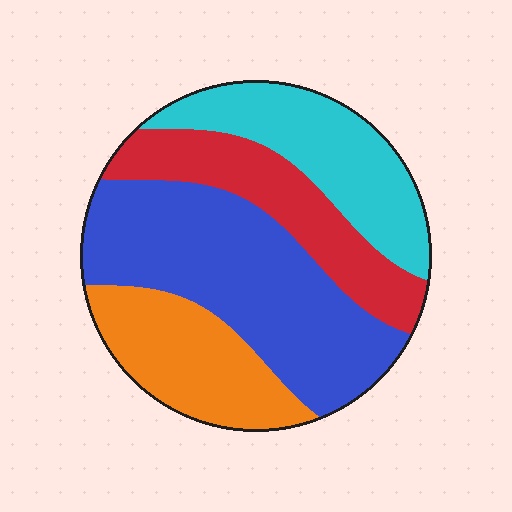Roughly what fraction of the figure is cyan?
Cyan covers about 20% of the figure.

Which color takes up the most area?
Blue, at roughly 40%.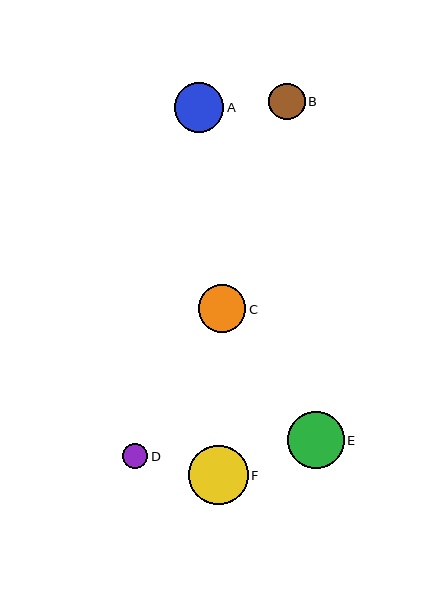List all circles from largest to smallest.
From largest to smallest: F, E, A, C, B, D.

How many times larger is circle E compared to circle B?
Circle E is approximately 1.6 times the size of circle B.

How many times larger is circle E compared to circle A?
Circle E is approximately 1.2 times the size of circle A.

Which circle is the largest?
Circle F is the largest with a size of approximately 60 pixels.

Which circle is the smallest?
Circle D is the smallest with a size of approximately 25 pixels.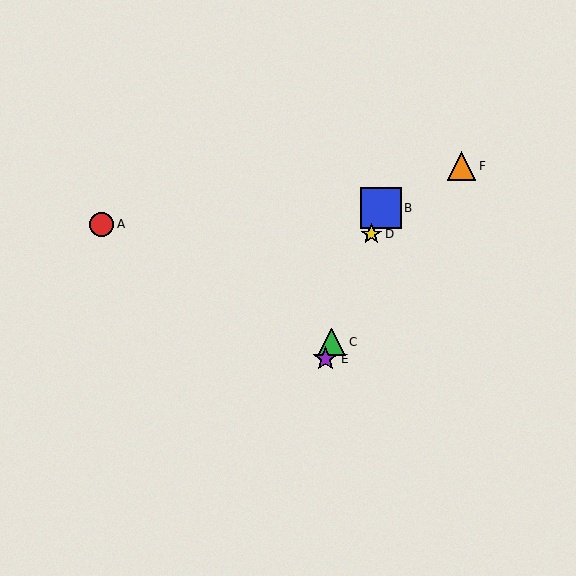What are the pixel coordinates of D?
Object D is at (371, 234).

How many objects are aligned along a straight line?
4 objects (B, C, D, E) are aligned along a straight line.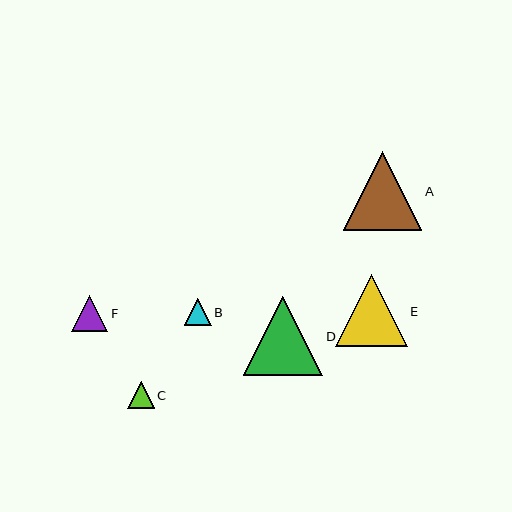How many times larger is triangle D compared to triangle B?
Triangle D is approximately 3.0 times the size of triangle B.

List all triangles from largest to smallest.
From largest to smallest: D, A, E, F, B, C.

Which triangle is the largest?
Triangle D is the largest with a size of approximately 79 pixels.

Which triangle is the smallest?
Triangle C is the smallest with a size of approximately 27 pixels.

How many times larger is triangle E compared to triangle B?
Triangle E is approximately 2.7 times the size of triangle B.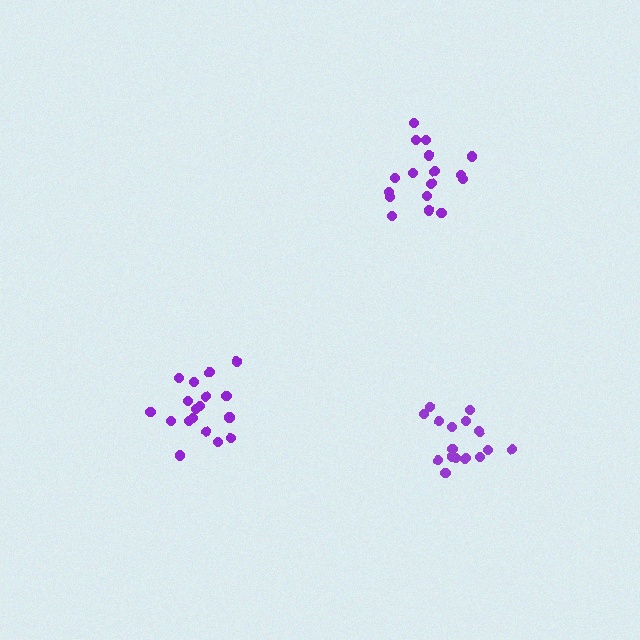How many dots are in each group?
Group 1: 17 dots, Group 2: 18 dots, Group 3: 17 dots (52 total).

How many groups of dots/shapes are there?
There are 3 groups.